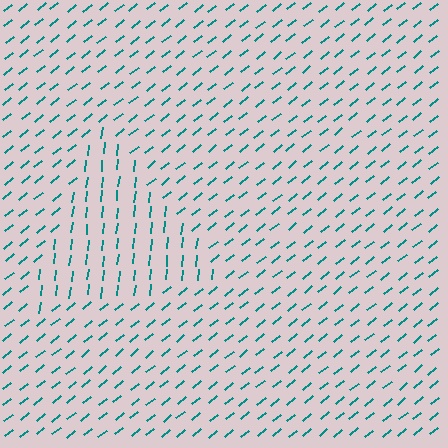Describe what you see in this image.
The image is filled with small teal line segments. A triangle region in the image has lines oriented differently from the surrounding lines, creating a visible texture boundary.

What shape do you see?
I see a triangle.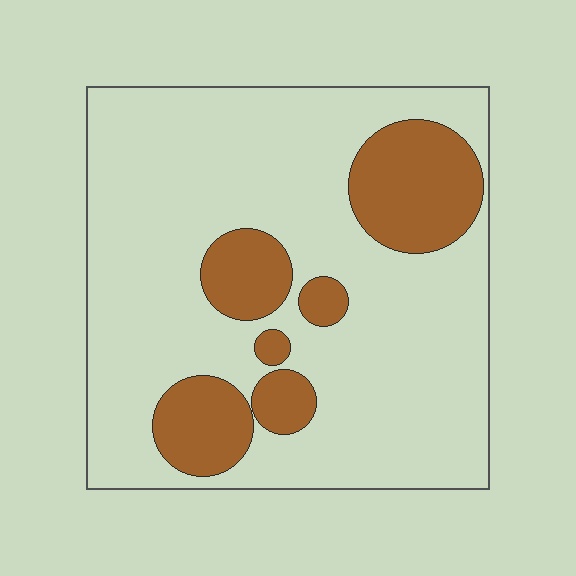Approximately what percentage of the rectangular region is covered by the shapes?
Approximately 20%.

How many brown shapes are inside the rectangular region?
6.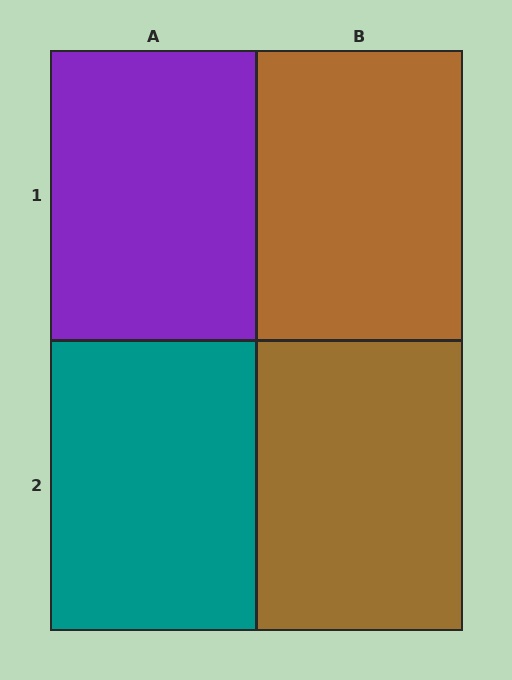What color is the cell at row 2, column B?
Brown.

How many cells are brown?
2 cells are brown.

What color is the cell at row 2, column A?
Teal.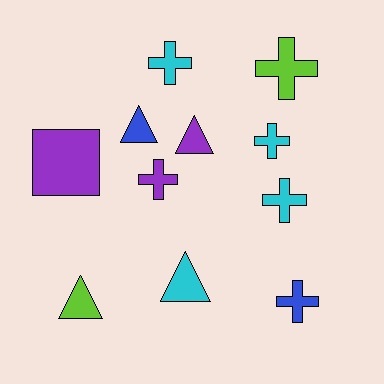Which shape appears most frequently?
Cross, with 6 objects.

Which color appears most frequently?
Cyan, with 4 objects.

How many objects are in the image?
There are 11 objects.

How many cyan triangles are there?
There is 1 cyan triangle.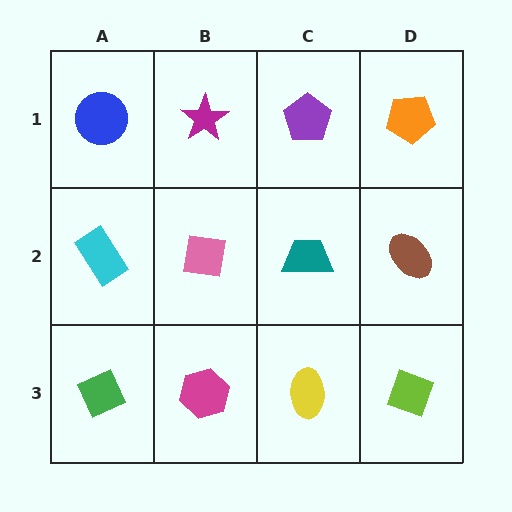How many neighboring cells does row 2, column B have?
4.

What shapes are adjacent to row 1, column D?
A brown ellipse (row 2, column D), a purple pentagon (row 1, column C).